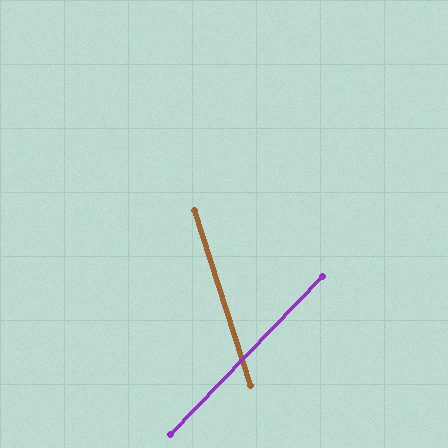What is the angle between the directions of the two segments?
Approximately 61 degrees.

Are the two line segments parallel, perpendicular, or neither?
Neither parallel nor perpendicular — they differ by about 61°.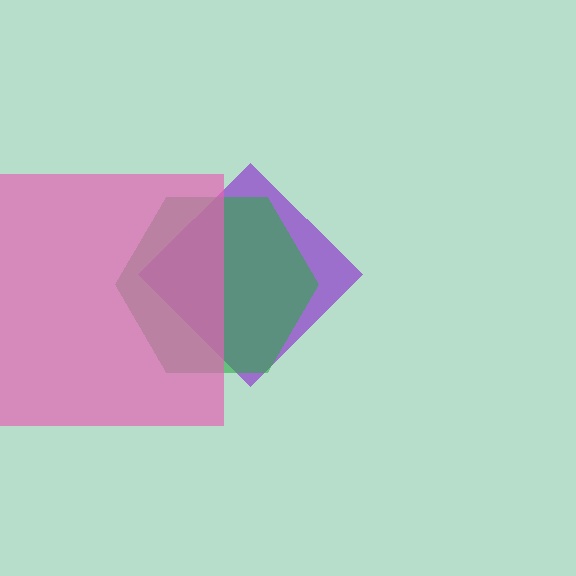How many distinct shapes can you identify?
There are 3 distinct shapes: a purple diamond, a green hexagon, a pink square.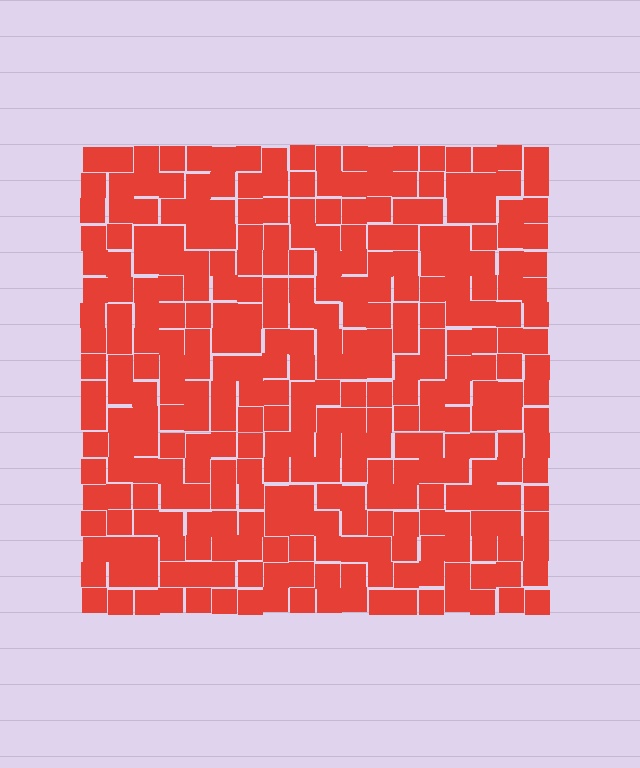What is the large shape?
The large shape is a square.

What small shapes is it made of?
It is made of small squares.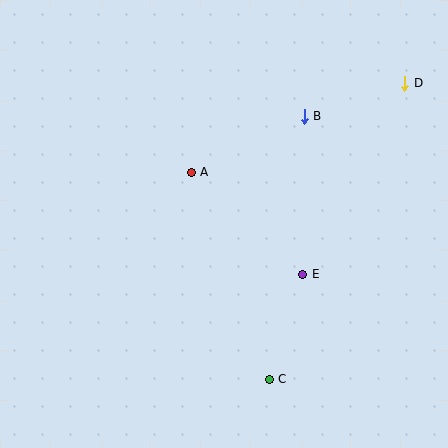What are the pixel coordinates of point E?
Point E is at (303, 274).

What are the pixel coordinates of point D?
Point D is at (405, 83).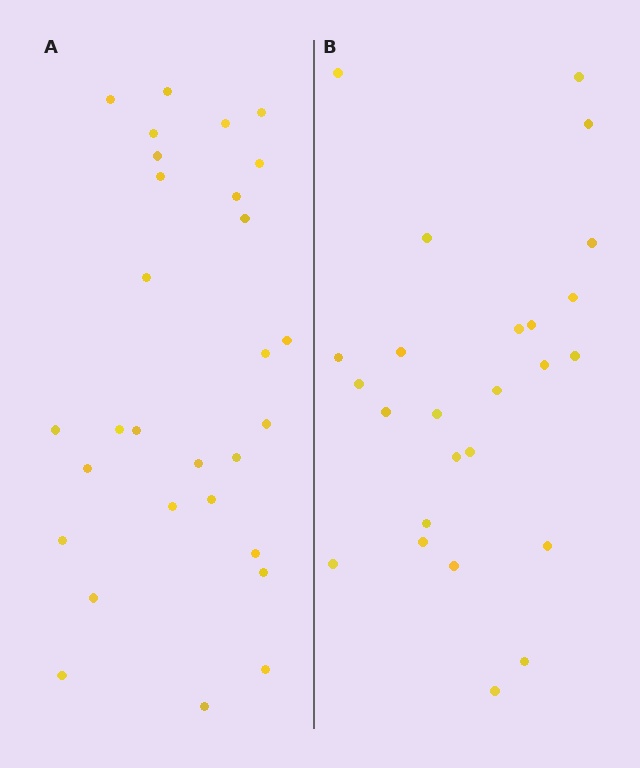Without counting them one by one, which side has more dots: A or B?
Region A (the left region) has more dots.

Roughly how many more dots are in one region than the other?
Region A has about 4 more dots than region B.